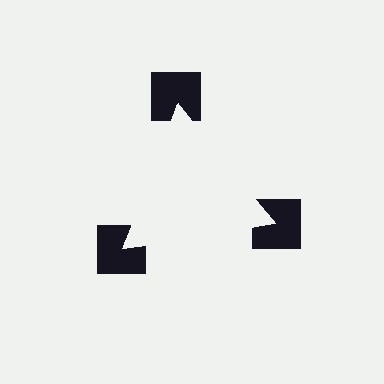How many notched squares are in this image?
There are 3 — one at each vertex of the illusory triangle.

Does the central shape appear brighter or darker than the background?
It typically appears slightly brighter than the background, even though no actual brightness change is drawn.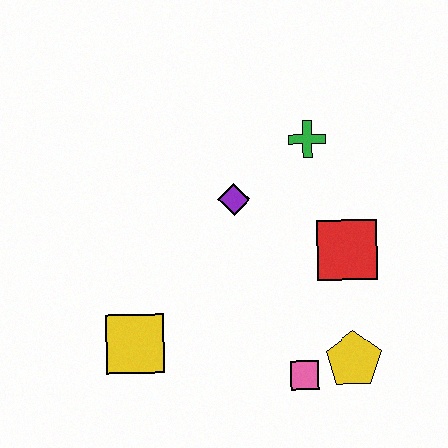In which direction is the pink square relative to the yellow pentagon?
The pink square is to the left of the yellow pentagon.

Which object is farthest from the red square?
The yellow square is farthest from the red square.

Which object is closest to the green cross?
The purple diamond is closest to the green cross.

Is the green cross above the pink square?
Yes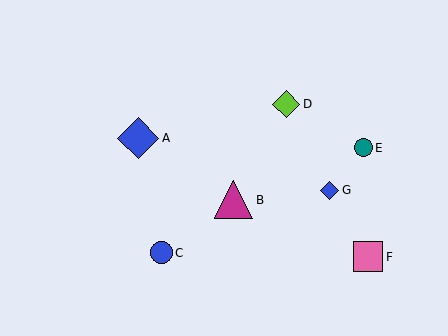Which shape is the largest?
The blue diamond (labeled A) is the largest.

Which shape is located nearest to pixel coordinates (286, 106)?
The lime diamond (labeled D) at (286, 104) is nearest to that location.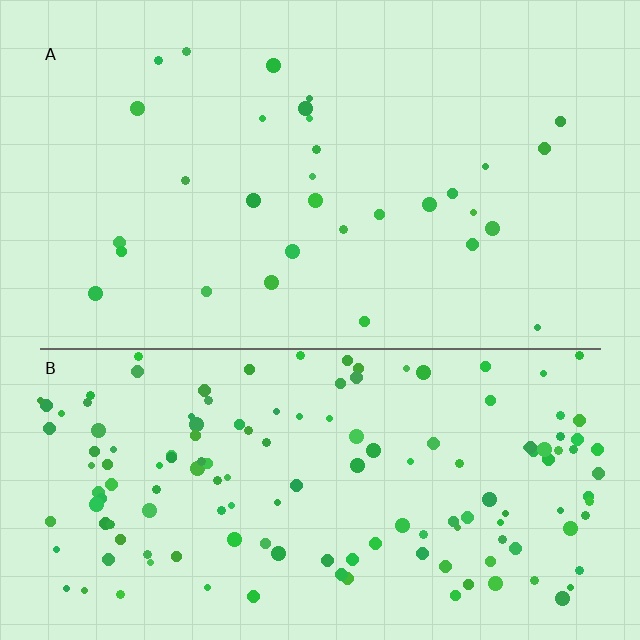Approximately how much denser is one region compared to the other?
Approximately 4.8× — region B over region A.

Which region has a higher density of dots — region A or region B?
B (the bottom).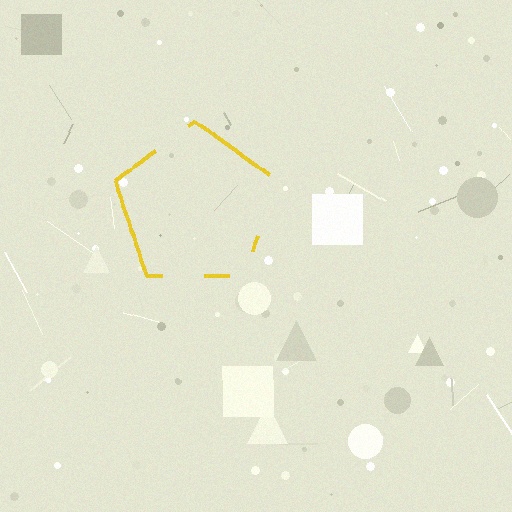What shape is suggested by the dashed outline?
The dashed outline suggests a pentagon.